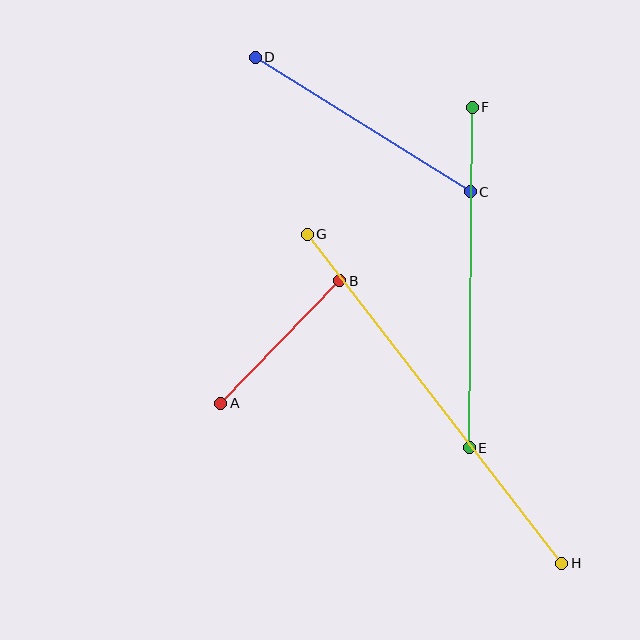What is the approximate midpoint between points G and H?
The midpoint is at approximately (435, 399) pixels.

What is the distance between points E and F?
The distance is approximately 340 pixels.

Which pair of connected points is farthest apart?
Points G and H are farthest apart.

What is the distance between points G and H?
The distance is approximately 416 pixels.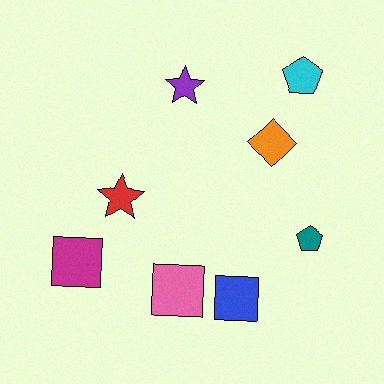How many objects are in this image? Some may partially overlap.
There are 8 objects.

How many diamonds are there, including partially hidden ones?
There is 1 diamond.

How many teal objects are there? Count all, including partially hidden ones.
There is 1 teal object.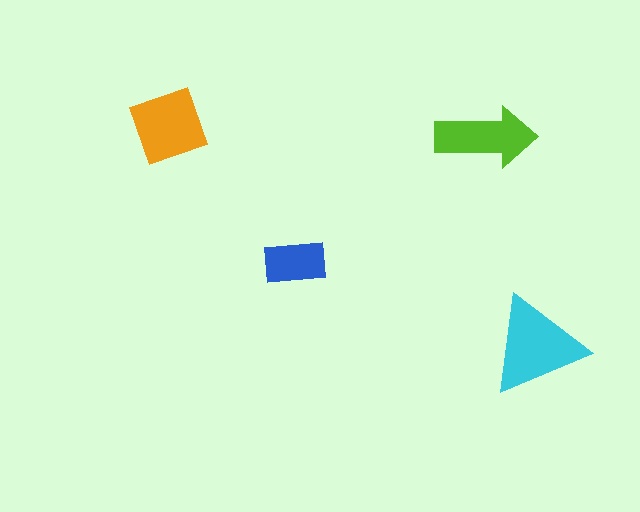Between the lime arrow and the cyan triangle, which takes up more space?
The cyan triangle.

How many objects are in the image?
There are 4 objects in the image.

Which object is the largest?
The cyan triangle.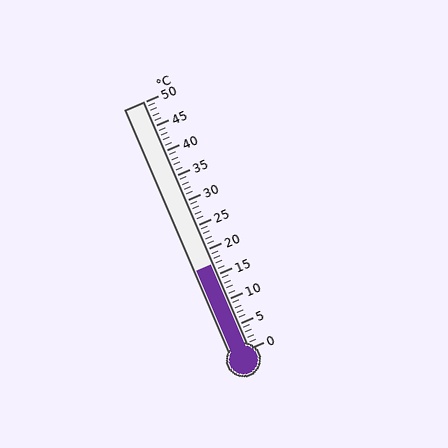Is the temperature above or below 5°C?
The temperature is above 5°C.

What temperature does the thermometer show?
The thermometer shows approximately 17°C.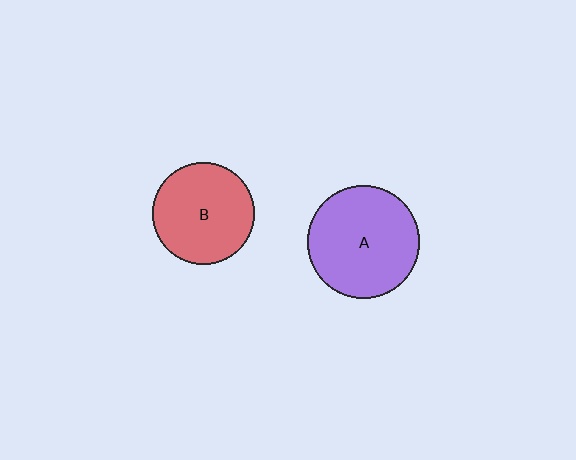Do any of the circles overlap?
No, none of the circles overlap.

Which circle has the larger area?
Circle A (purple).